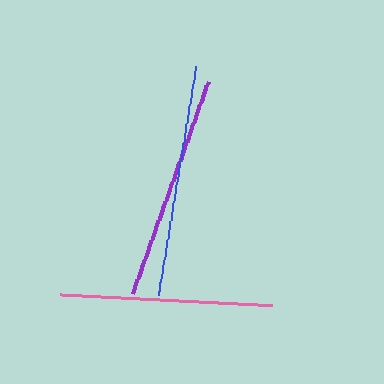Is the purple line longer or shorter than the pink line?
The purple line is longer than the pink line.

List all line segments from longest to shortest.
From longest to shortest: blue, purple, pink.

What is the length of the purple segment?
The purple segment is approximately 226 pixels long.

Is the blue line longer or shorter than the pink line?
The blue line is longer than the pink line.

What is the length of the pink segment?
The pink segment is approximately 213 pixels long.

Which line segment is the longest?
The blue line is the longest at approximately 233 pixels.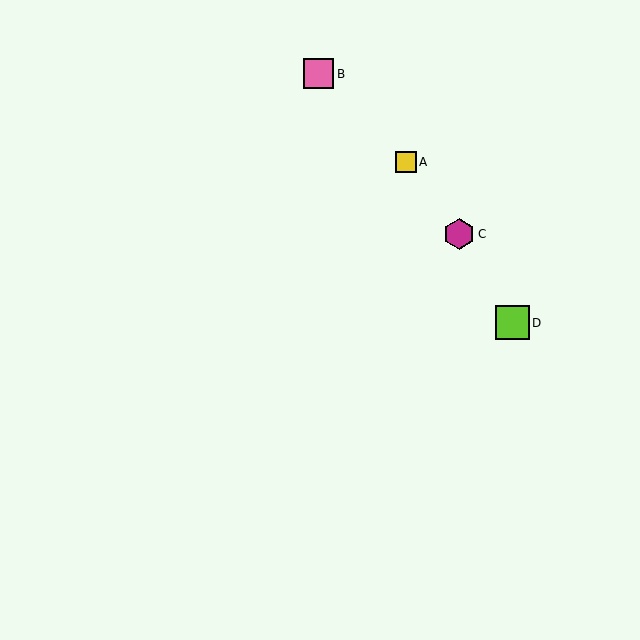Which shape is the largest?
The lime square (labeled D) is the largest.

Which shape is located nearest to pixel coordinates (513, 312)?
The lime square (labeled D) at (512, 323) is nearest to that location.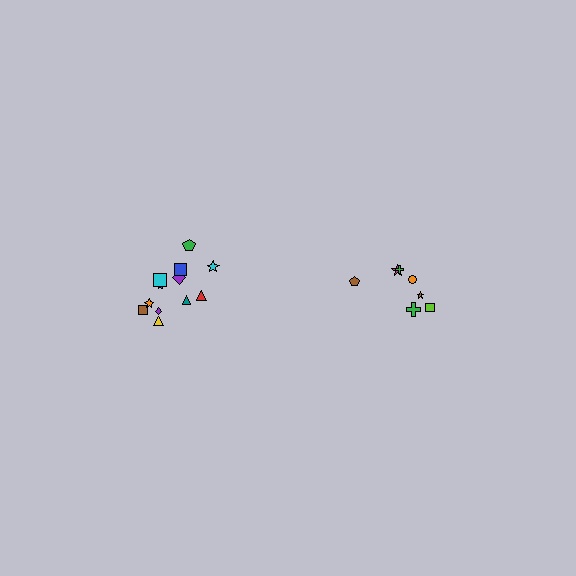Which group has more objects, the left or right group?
The left group.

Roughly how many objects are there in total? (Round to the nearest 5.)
Roughly 20 objects in total.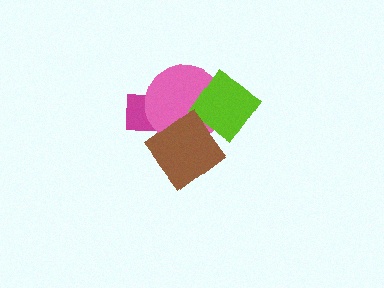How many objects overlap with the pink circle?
3 objects overlap with the pink circle.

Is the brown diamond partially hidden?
No, no other shape covers it.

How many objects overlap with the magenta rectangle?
2 objects overlap with the magenta rectangle.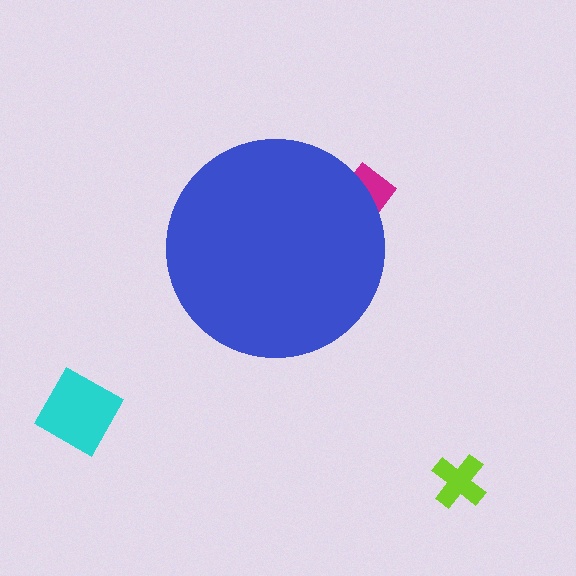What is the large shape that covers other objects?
A blue circle.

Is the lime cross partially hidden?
No, the lime cross is fully visible.